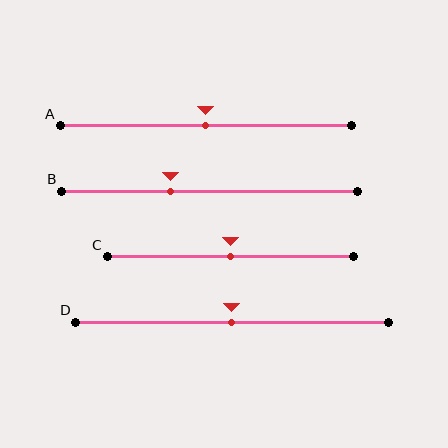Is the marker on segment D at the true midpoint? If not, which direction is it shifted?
Yes, the marker on segment D is at the true midpoint.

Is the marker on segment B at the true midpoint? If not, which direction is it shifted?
No, the marker on segment B is shifted to the left by about 13% of the segment length.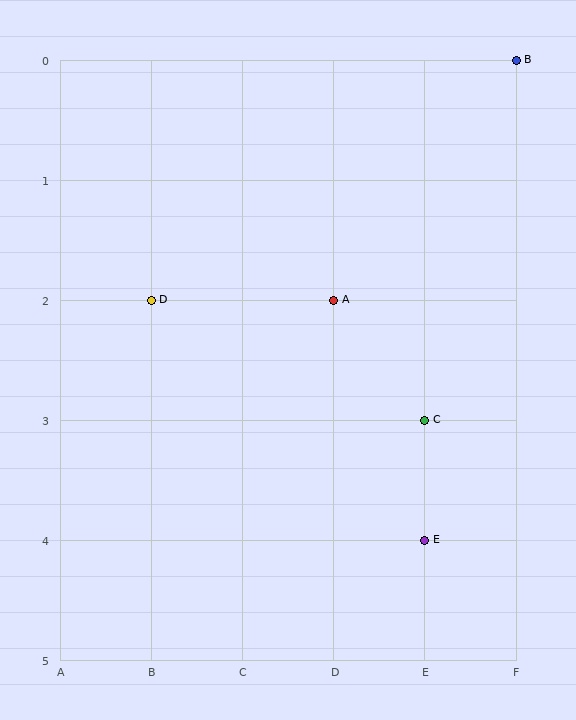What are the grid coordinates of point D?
Point D is at grid coordinates (B, 2).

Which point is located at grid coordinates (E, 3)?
Point C is at (E, 3).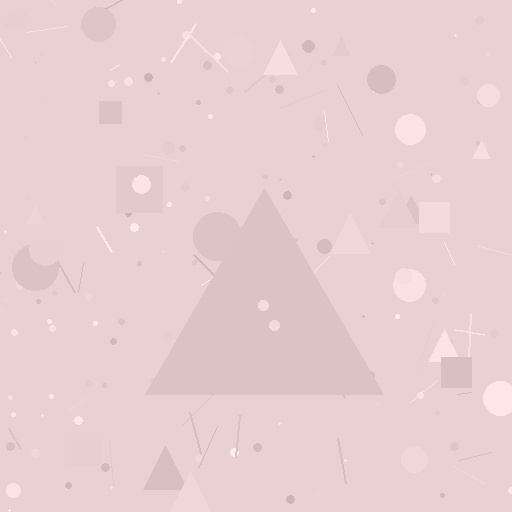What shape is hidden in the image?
A triangle is hidden in the image.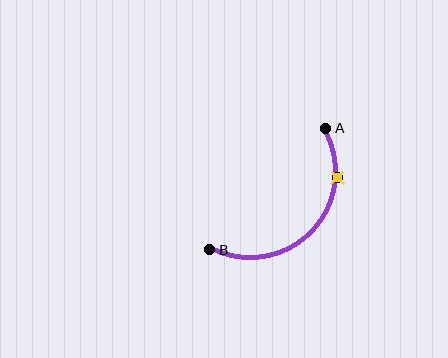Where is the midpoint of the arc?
The arc midpoint is the point on the curve farthest from the straight line joining A and B. It sits below and to the right of that line.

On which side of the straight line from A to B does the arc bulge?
The arc bulges below and to the right of the straight line connecting A and B.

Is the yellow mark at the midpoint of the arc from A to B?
No. The yellow mark lies on the arc but is closer to endpoint A. The arc midpoint would be at the point on the curve equidistant along the arc from both A and B.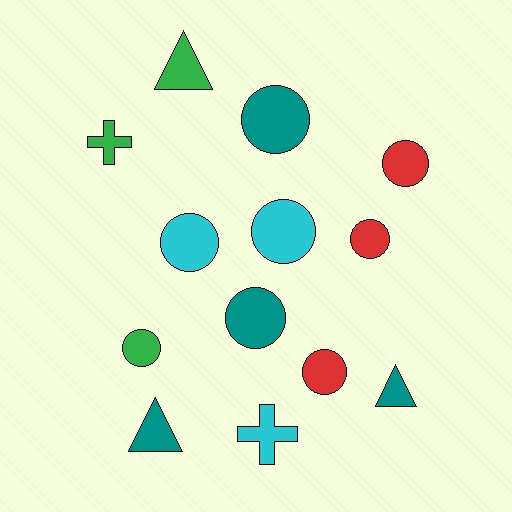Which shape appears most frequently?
Circle, with 8 objects.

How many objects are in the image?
There are 13 objects.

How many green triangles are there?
There is 1 green triangle.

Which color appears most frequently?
Teal, with 4 objects.